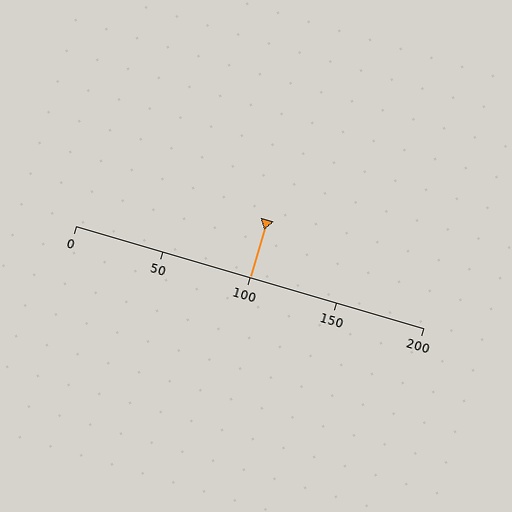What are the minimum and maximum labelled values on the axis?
The axis runs from 0 to 200.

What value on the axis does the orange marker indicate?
The marker indicates approximately 100.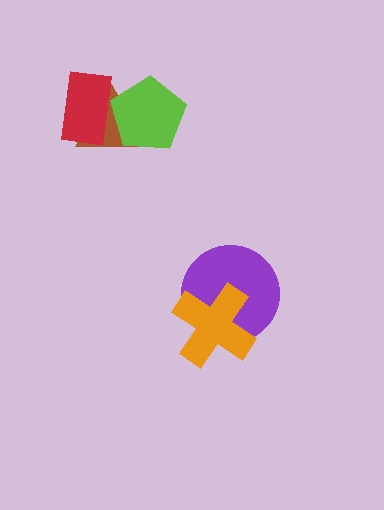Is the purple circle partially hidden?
Yes, it is partially covered by another shape.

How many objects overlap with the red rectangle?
2 objects overlap with the red rectangle.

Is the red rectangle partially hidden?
Yes, it is partially covered by another shape.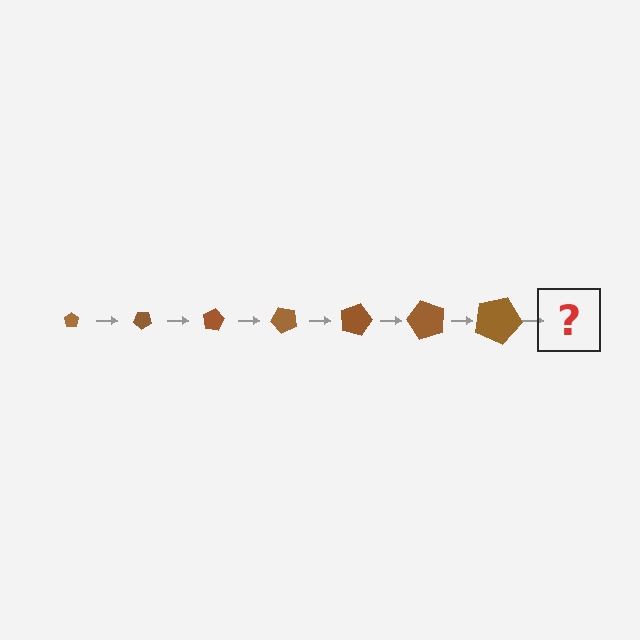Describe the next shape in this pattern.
It should be a pentagon, larger than the previous one and rotated 280 degrees from the start.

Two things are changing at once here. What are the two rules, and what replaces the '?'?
The two rules are that the pentagon grows larger each step and it rotates 40 degrees each step. The '?' should be a pentagon, larger than the previous one and rotated 280 degrees from the start.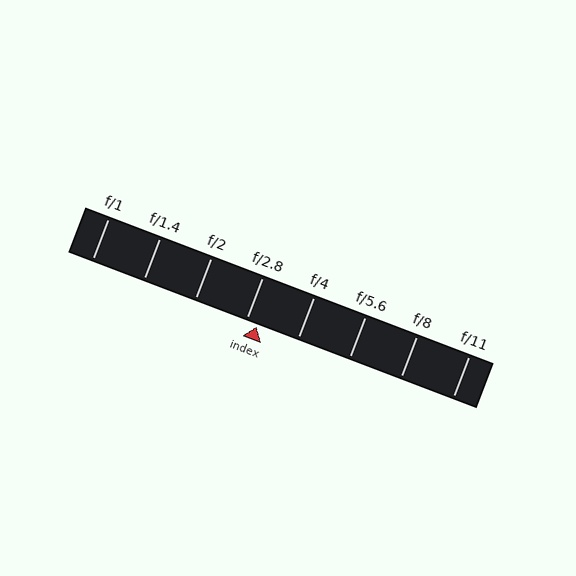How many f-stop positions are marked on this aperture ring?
There are 8 f-stop positions marked.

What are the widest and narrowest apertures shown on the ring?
The widest aperture shown is f/1 and the narrowest is f/11.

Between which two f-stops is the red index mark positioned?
The index mark is between f/2.8 and f/4.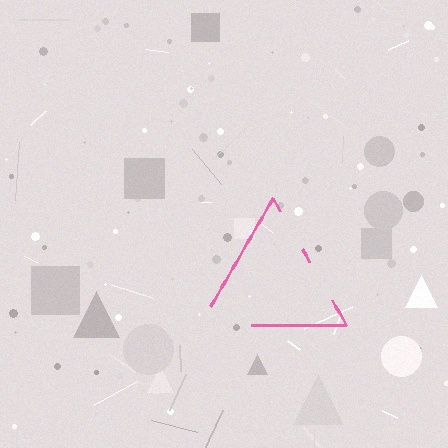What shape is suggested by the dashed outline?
The dashed outline suggests a triangle.